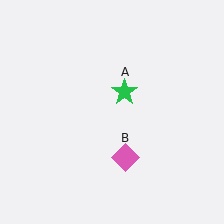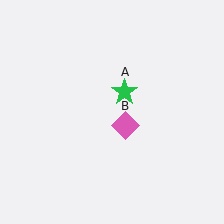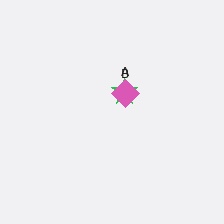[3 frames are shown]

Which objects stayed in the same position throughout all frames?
Green star (object A) remained stationary.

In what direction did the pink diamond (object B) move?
The pink diamond (object B) moved up.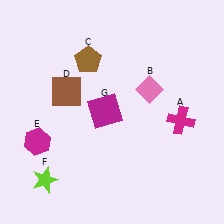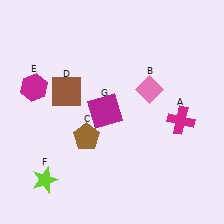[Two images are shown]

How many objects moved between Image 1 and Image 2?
2 objects moved between the two images.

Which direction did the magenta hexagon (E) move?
The magenta hexagon (E) moved up.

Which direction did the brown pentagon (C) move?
The brown pentagon (C) moved down.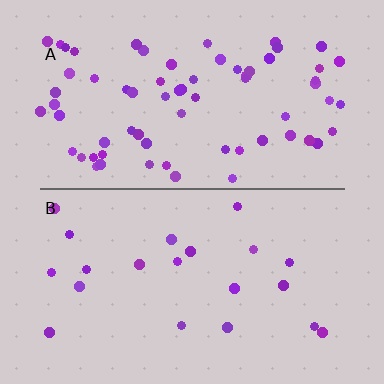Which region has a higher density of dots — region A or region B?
A (the top).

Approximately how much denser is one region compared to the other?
Approximately 3.4× — region A over region B.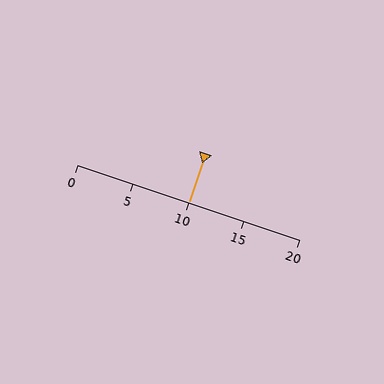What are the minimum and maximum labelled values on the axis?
The axis runs from 0 to 20.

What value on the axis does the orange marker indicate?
The marker indicates approximately 10.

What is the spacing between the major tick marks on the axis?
The major ticks are spaced 5 apart.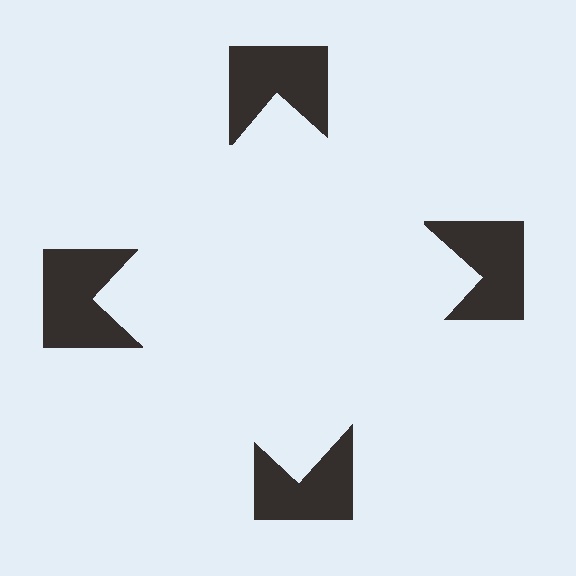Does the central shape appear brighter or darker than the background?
It typically appears slightly brighter than the background, even though no actual brightness change is drawn.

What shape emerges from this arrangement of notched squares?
An illusory square — its edges are inferred from the aligned wedge cuts in the notched squares, not physically drawn.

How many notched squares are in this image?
There are 4 — one at each vertex of the illusory square.